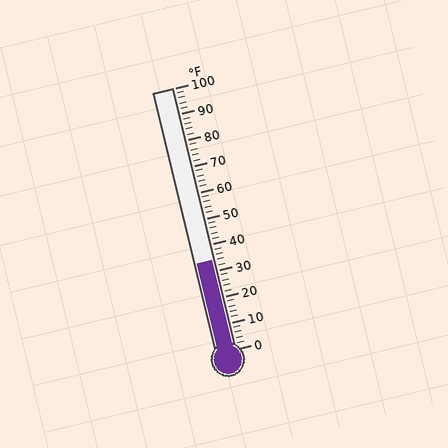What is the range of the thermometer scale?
The thermometer scale ranges from 0°F to 100°F.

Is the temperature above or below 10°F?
The temperature is above 10°F.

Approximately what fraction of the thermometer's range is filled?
The thermometer is filled to approximately 35% of its range.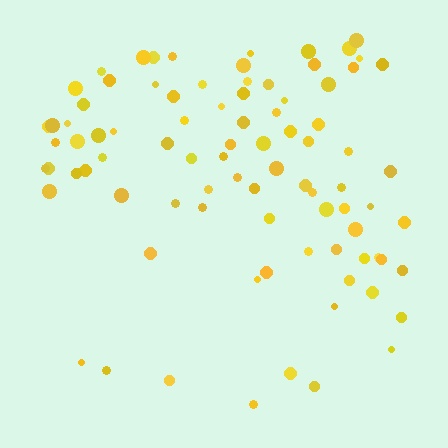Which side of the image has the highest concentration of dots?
The top.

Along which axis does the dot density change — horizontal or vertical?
Vertical.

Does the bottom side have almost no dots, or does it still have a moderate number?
Still a moderate number, just noticeably fewer than the top.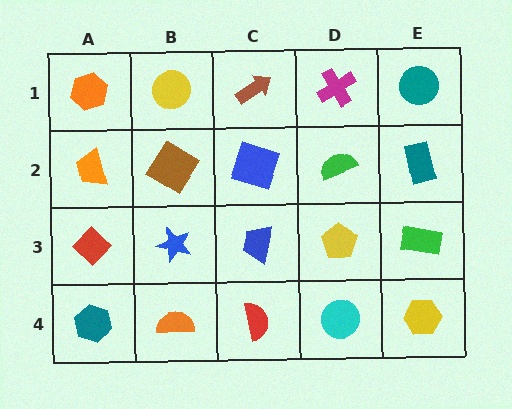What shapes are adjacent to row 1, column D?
A green semicircle (row 2, column D), a brown arrow (row 1, column C), a teal circle (row 1, column E).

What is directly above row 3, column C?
A blue square.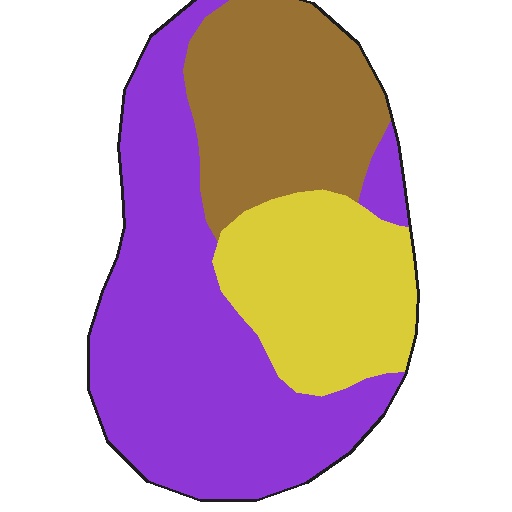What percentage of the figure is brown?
Brown covers 26% of the figure.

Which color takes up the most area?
Purple, at roughly 50%.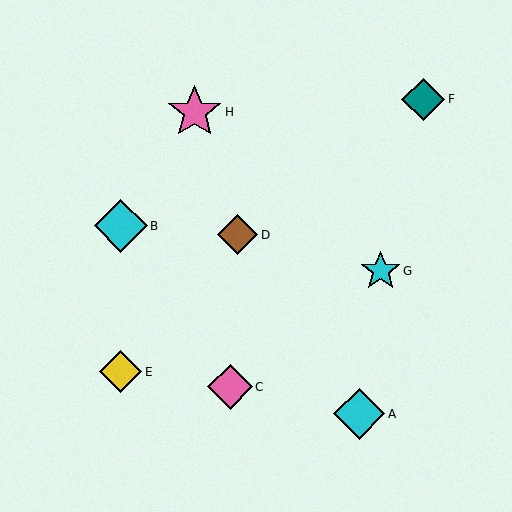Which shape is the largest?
The pink star (labeled H) is the largest.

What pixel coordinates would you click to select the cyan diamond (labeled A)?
Click at (359, 414) to select the cyan diamond A.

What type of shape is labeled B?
Shape B is a cyan diamond.